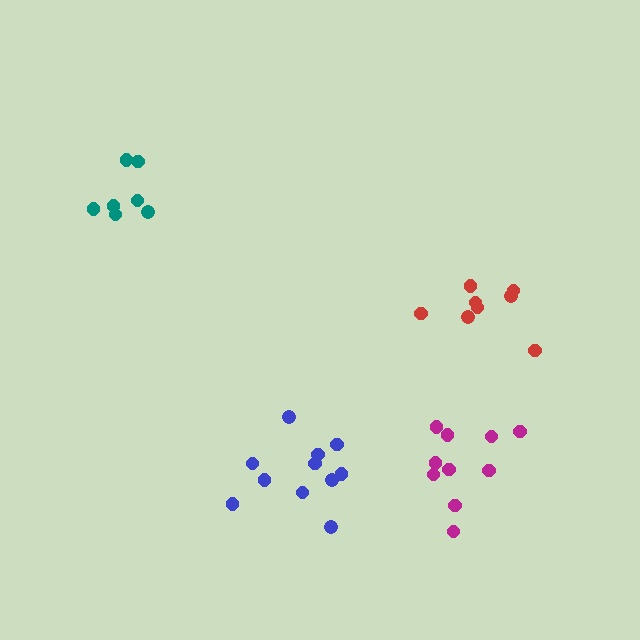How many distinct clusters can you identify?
There are 4 distinct clusters.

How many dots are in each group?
Group 1: 10 dots, Group 2: 8 dots, Group 3: 7 dots, Group 4: 11 dots (36 total).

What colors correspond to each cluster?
The clusters are colored: magenta, red, teal, blue.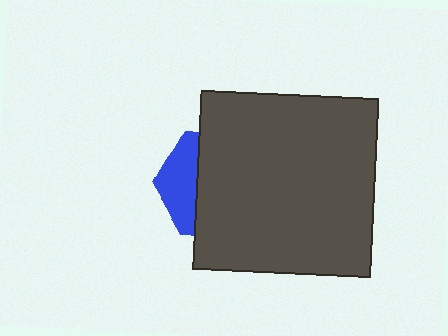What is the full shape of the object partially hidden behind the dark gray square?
The partially hidden object is a blue hexagon.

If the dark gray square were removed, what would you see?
You would see the complete blue hexagon.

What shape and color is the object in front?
The object in front is a dark gray square.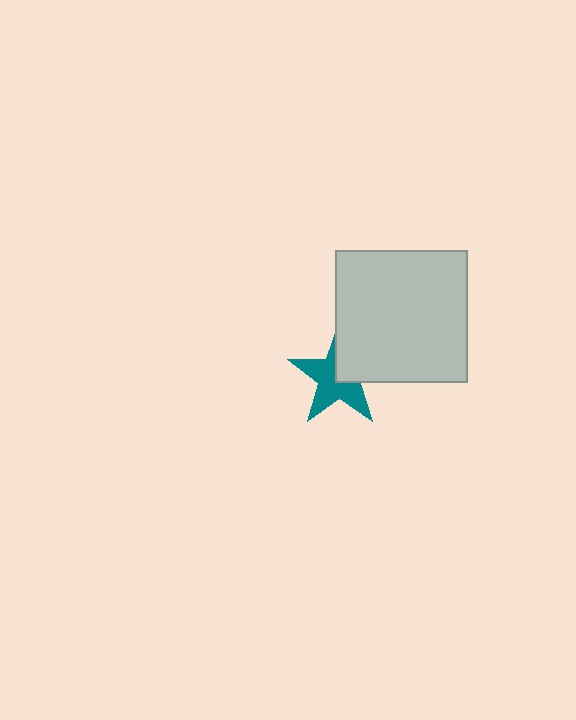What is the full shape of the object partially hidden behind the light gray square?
The partially hidden object is a teal star.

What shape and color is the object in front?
The object in front is a light gray square.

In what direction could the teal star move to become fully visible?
The teal star could move toward the lower-left. That would shift it out from behind the light gray square entirely.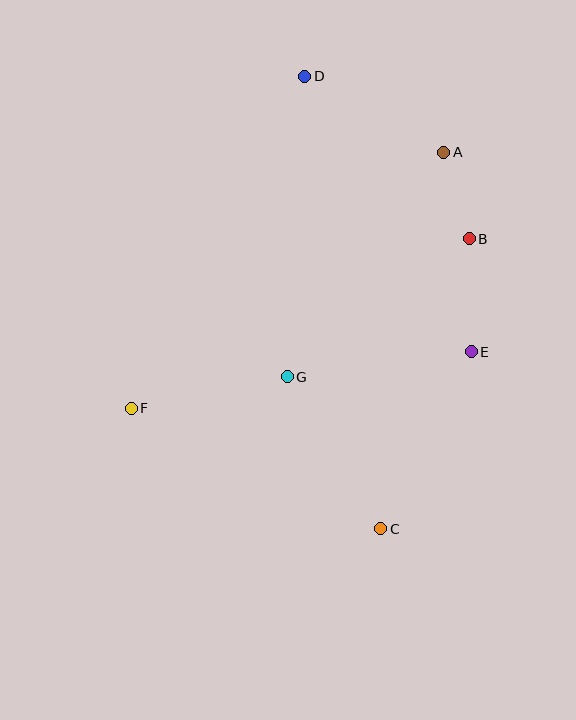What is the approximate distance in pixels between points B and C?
The distance between B and C is approximately 303 pixels.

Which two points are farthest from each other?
Points C and D are farthest from each other.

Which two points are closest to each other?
Points A and B are closest to each other.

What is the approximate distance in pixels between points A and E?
The distance between A and E is approximately 201 pixels.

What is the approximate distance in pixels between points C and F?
The distance between C and F is approximately 277 pixels.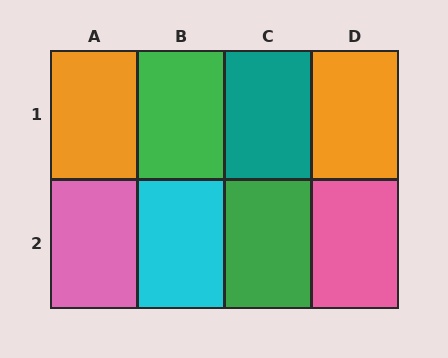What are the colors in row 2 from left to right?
Pink, cyan, green, pink.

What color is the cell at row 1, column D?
Orange.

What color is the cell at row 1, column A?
Orange.